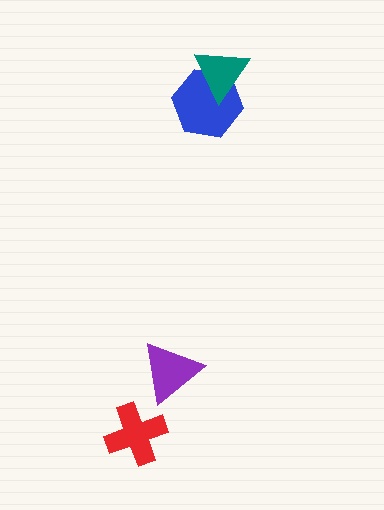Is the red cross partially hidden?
No, no other shape covers it.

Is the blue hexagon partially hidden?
Yes, it is partially covered by another shape.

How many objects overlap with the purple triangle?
0 objects overlap with the purple triangle.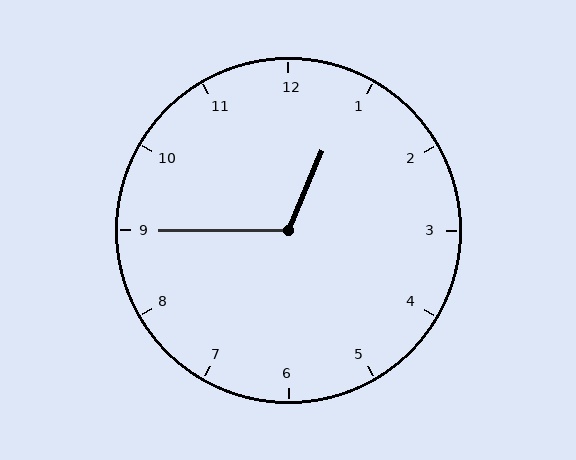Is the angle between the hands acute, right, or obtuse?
It is obtuse.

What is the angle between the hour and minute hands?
Approximately 112 degrees.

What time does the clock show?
12:45.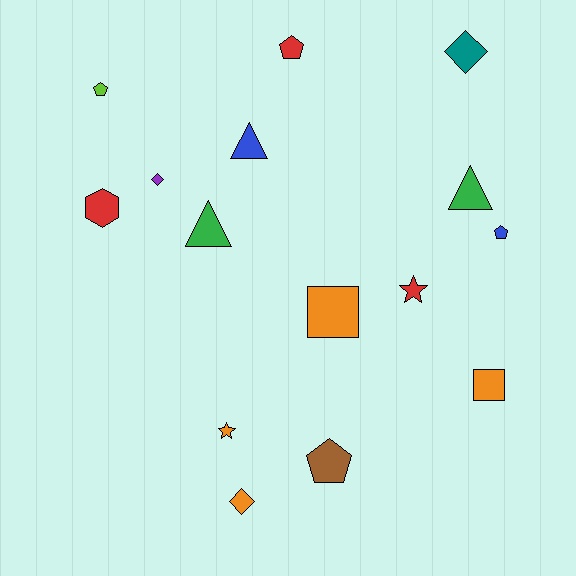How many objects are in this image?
There are 15 objects.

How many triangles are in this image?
There are 3 triangles.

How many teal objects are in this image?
There is 1 teal object.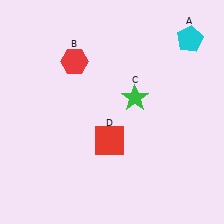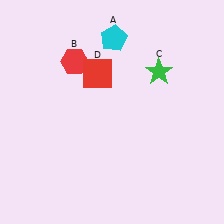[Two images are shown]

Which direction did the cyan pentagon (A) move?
The cyan pentagon (A) moved left.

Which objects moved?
The objects that moved are: the cyan pentagon (A), the green star (C), the red square (D).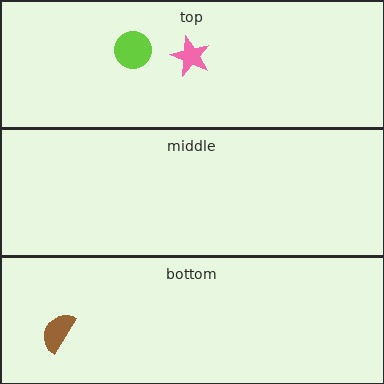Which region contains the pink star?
The top region.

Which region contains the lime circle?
The top region.